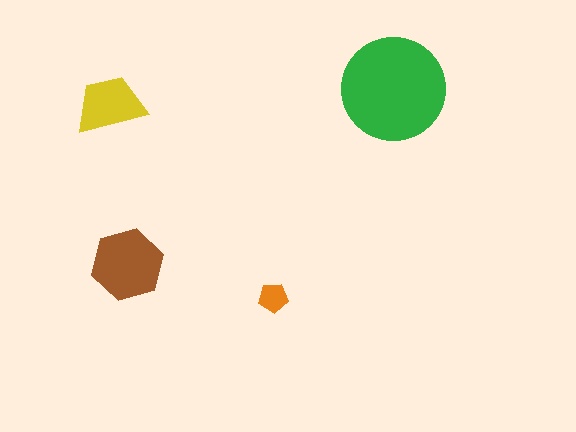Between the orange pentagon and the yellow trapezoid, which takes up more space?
The yellow trapezoid.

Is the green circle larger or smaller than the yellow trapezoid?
Larger.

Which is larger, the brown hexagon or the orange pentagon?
The brown hexagon.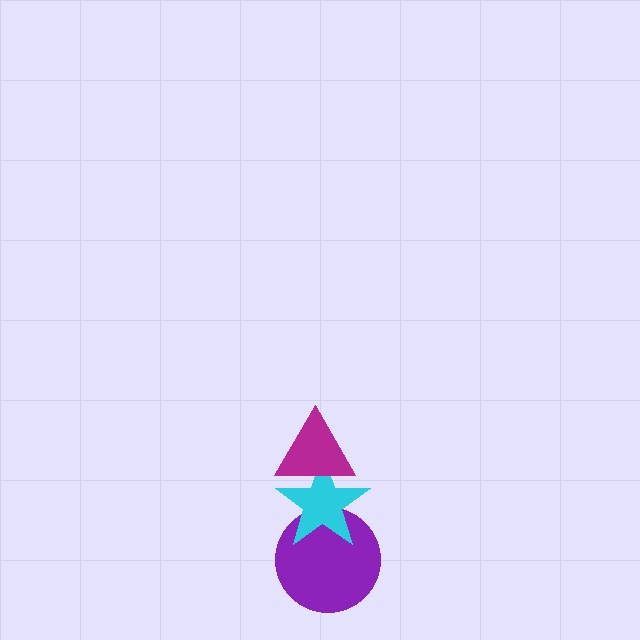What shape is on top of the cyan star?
The magenta triangle is on top of the cyan star.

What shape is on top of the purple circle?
The cyan star is on top of the purple circle.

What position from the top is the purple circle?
The purple circle is 3rd from the top.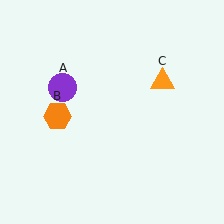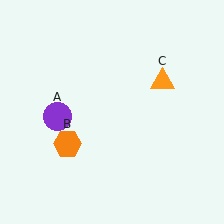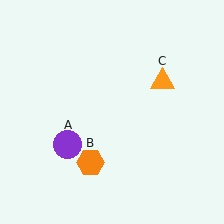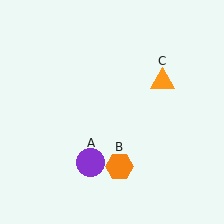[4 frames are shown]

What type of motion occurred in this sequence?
The purple circle (object A), orange hexagon (object B) rotated counterclockwise around the center of the scene.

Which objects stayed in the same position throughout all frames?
Orange triangle (object C) remained stationary.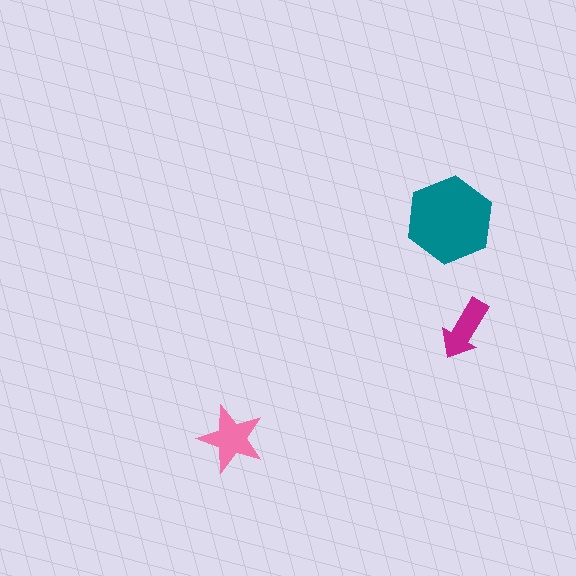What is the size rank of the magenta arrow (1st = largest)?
3rd.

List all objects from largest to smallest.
The teal hexagon, the pink star, the magenta arrow.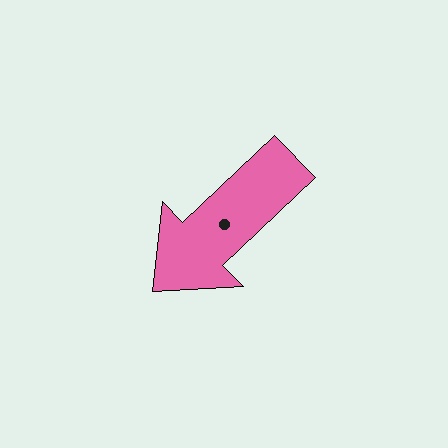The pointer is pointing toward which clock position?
Roughly 8 o'clock.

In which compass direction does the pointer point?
Southwest.